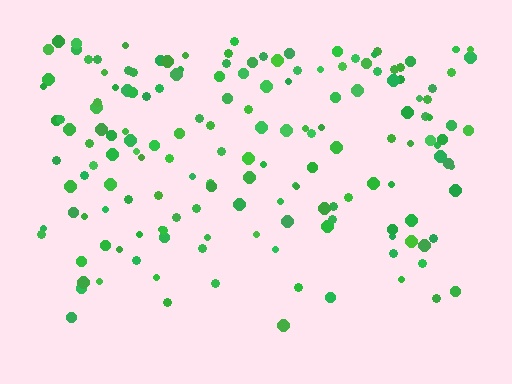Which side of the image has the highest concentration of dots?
The top.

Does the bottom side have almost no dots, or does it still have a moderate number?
Still a moderate number, just noticeably fewer than the top.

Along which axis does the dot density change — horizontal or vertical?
Vertical.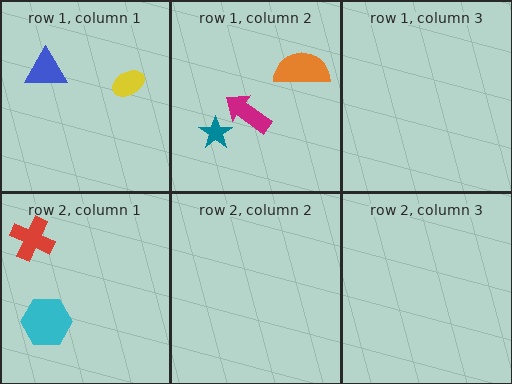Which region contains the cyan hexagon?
The row 2, column 1 region.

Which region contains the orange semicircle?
The row 1, column 2 region.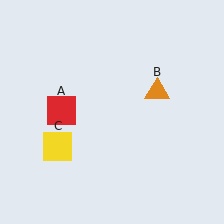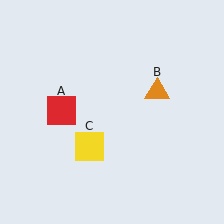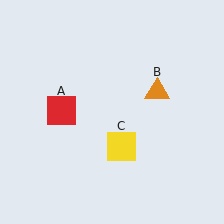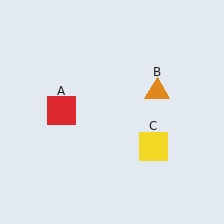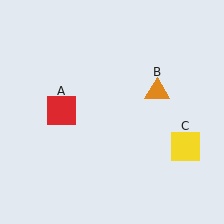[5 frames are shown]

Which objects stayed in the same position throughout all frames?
Red square (object A) and orange triangle (object B) remained stationary.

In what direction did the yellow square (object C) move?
The yellow square (object C) moved right.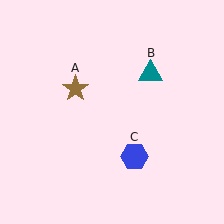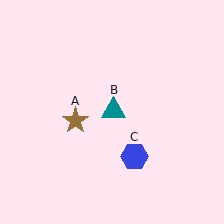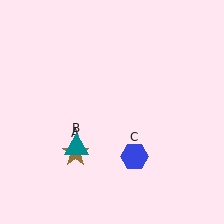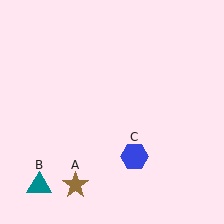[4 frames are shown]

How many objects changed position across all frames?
2 objects changed position: brown star (object A), teal triangle (object B).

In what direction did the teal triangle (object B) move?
The teal triangle (object B) moved down and to the left.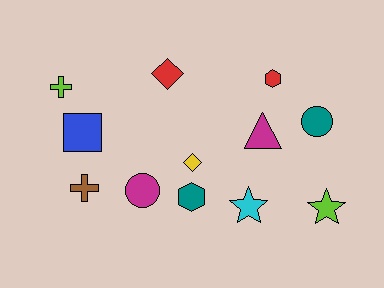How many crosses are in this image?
There are 2 crosses.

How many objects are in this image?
There are 12 objects.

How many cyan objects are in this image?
There is 1 cyan object.